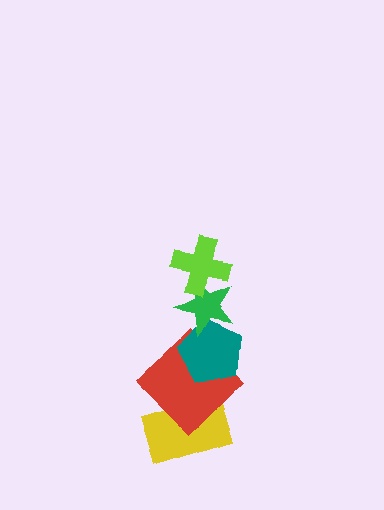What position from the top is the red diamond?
The red diamond is 4th from the top.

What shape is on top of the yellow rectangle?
The red diamond is on top of the yellow rectangle.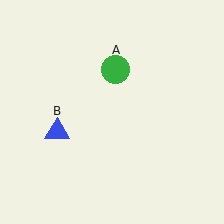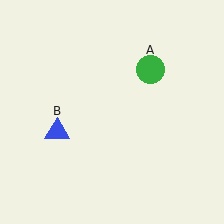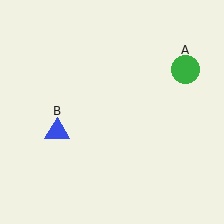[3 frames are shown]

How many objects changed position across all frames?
1 object changed position: green circle (object A).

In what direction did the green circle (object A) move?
The green circle (object A) moved right.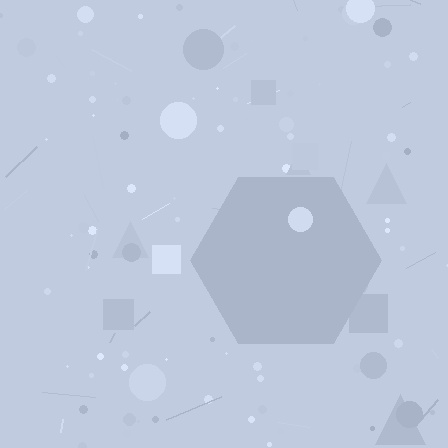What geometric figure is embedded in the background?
A hexagon is embedded in the background.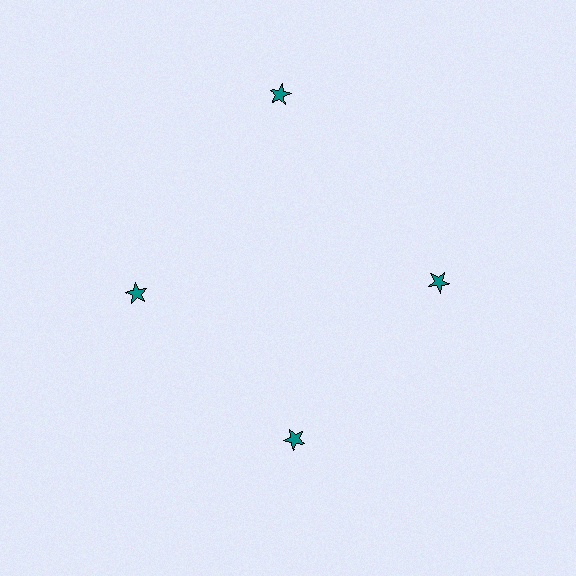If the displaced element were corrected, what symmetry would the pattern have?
It would have 4-fold rotational symmetry — the pattern would map onto itself every 90 degrees.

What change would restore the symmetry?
The symmetry would be restored by moving it inward, back onto the ring so that all 4 stars sit at equal angles and equal distance from the center.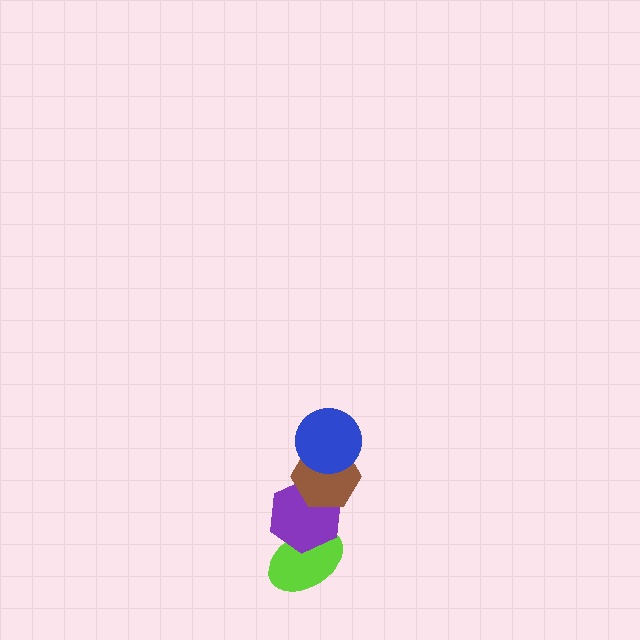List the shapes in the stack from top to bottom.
From top to bottom: the blue circle, the brown hexagon, the purple hexagon, the lime ellipse.